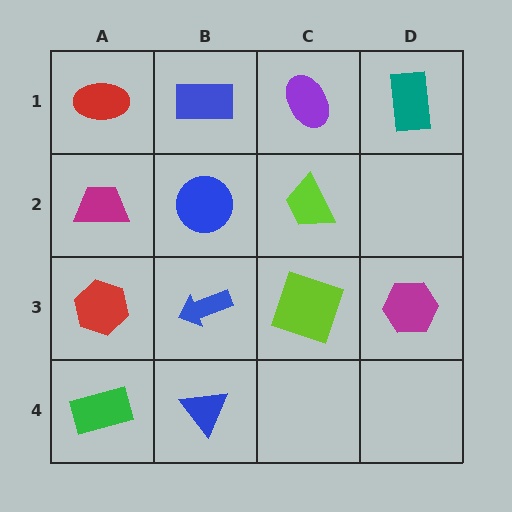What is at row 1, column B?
A blue rectangle.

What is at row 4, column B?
A blue triangle.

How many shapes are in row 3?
4 shapes.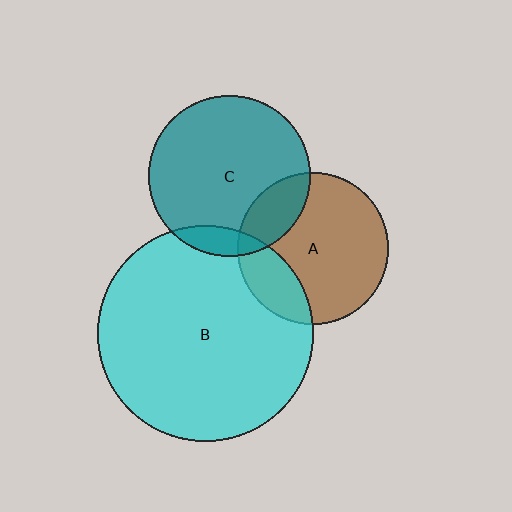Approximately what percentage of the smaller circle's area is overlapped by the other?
Approximately 20%.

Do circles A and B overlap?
Yes.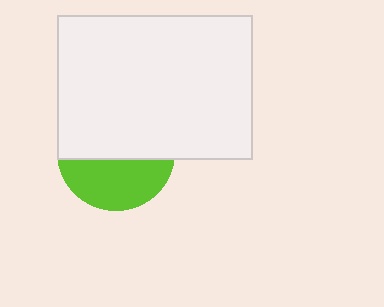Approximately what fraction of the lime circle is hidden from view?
Roughly 58% of the lime circle is hidden behind the white rectangle.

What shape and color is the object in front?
The object in front is a white rectangle.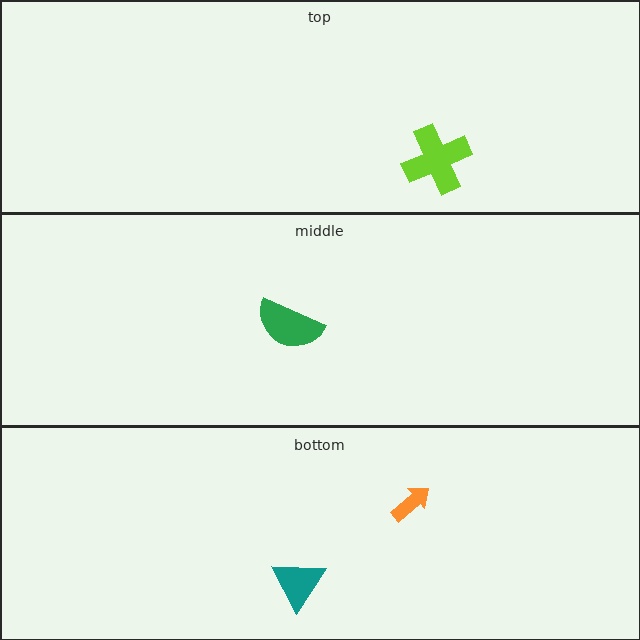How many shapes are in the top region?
1.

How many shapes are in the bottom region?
2.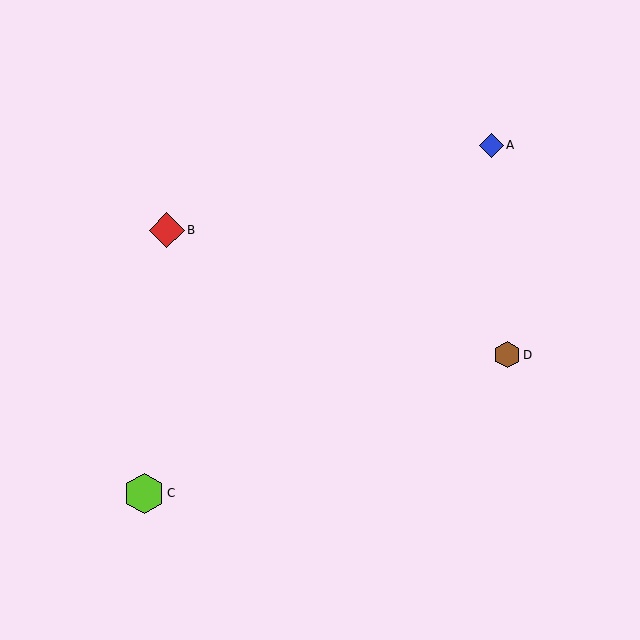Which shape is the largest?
The lime hexagon (labeled C) is the largest.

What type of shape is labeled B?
Shape B is a red diamond.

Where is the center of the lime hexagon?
The center of the lime hexagon is at (144, 493).